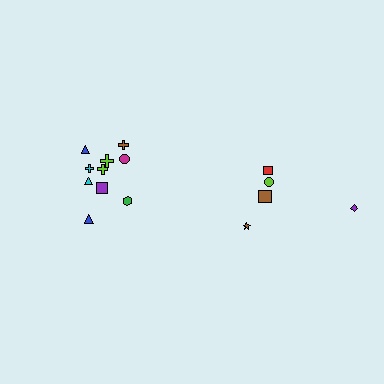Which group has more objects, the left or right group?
The left group.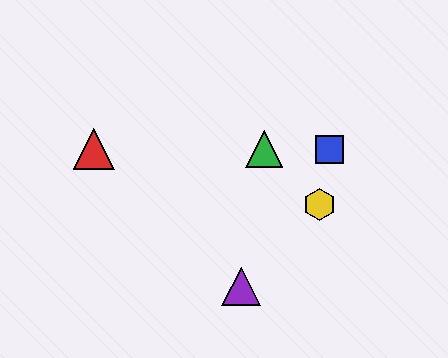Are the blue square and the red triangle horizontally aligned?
Yes, both are at y≈149.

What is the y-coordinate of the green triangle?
The green triangle is at y≈149.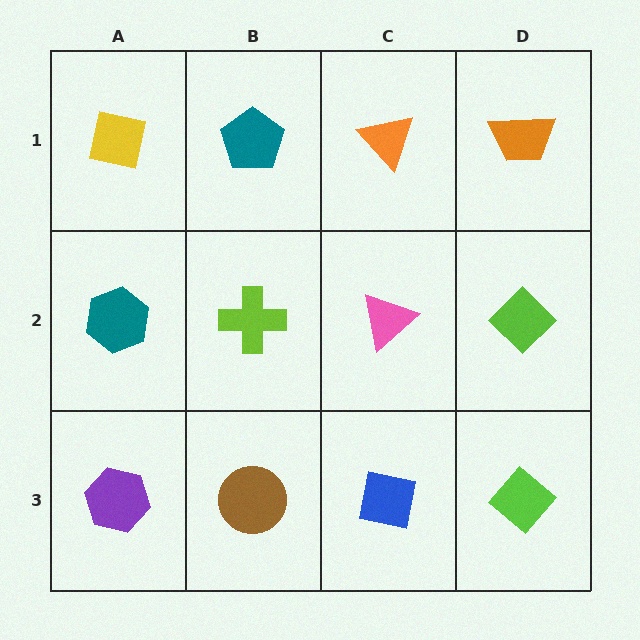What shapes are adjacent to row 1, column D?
A lime diamond (row 2, column D), an orange triangle (row 1, column C).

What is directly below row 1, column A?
A teal hexagon.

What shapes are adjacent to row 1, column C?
A pink triangle (row 2, column C), a teal pentagon (row 1, column B), an orange trapezoid (row 1, column D).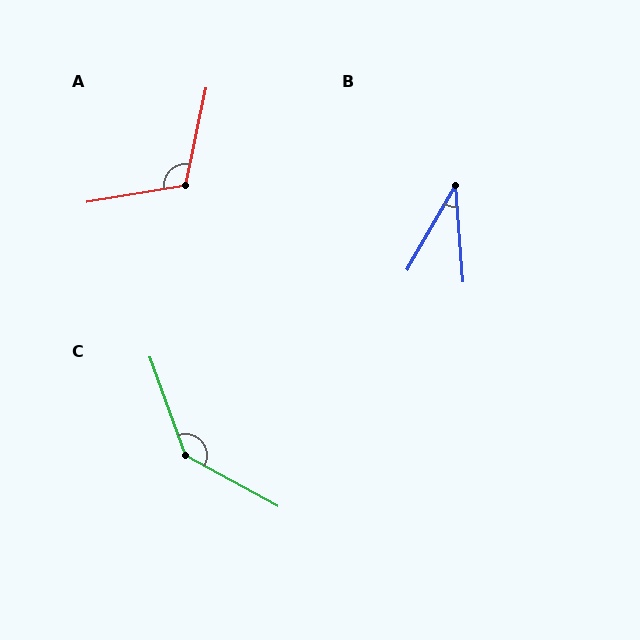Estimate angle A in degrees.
Approximately 112 degrees.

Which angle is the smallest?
B, at approximately 34 degrees.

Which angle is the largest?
C, at approximately 138 degrees.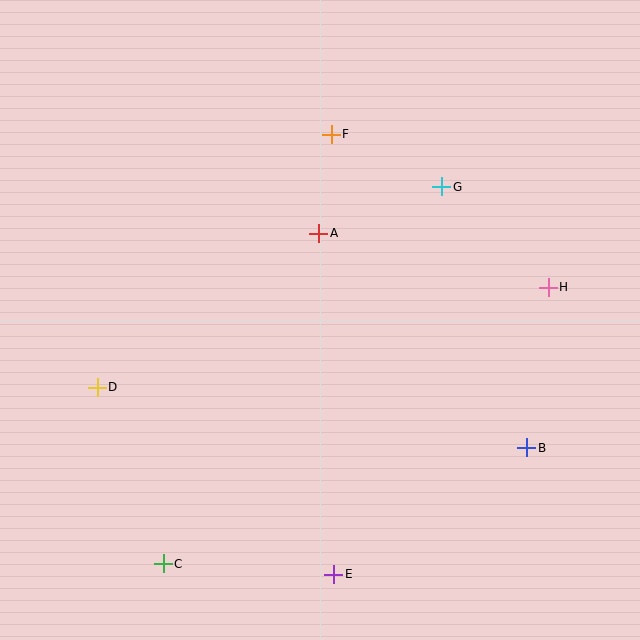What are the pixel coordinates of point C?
Point C is at (163, 564).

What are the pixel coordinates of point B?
Point B is at (527, 448).